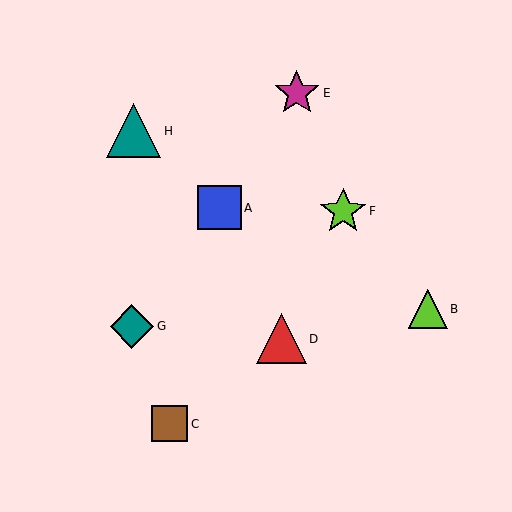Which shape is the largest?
The teal triangle (labeled H) is the largest.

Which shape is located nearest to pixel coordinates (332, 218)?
The lime star (labeled F) at (343, 211) is nearest to that location.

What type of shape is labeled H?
Shape H is a teal triangle.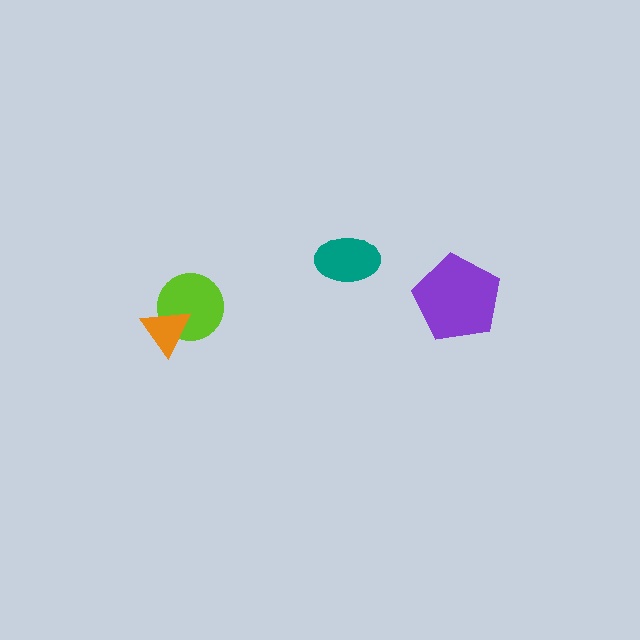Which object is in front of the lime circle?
The orange triangle is in front of the lime circle.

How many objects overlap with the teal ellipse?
0 objects overlap with the teal ellipse.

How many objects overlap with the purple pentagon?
0 objects overlap with the purple pentagon.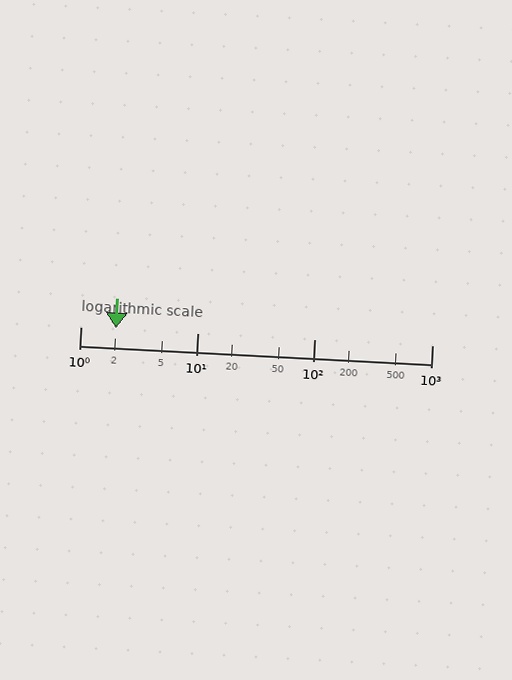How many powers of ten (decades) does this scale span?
The scale spans 3 decades, from 1 to 1000.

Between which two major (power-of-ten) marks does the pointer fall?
The pointer is between 1 and 10.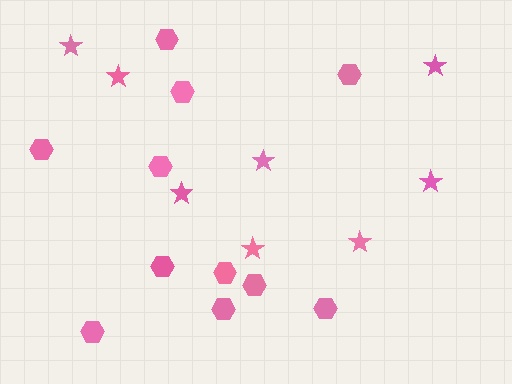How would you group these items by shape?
There are 2 groups: one group of hexagons (11) and one group of stars (8).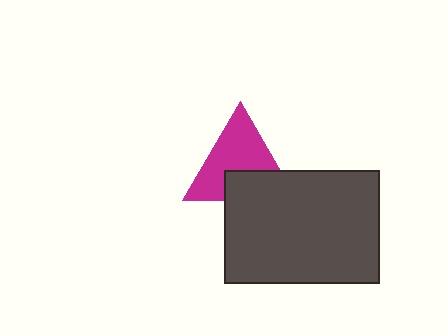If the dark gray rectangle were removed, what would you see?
You would see the complete magenta triangle.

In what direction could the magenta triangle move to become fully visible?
The magenta triangle could move up. That would shift it out from behind the dark gray rectangle entirely.